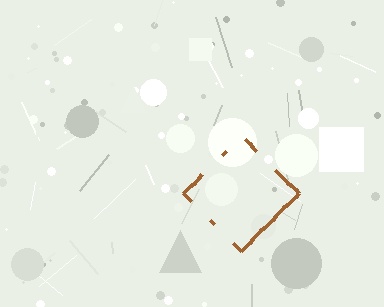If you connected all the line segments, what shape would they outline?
They would outline a diamond.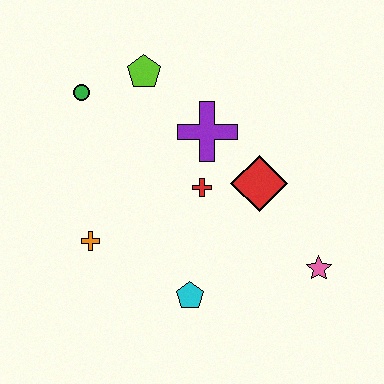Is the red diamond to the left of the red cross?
No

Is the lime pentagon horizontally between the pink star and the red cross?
No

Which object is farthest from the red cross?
The green circle is farthest from the red cross.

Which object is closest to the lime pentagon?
The green circle is closest to the lime pentagon.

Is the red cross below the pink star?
No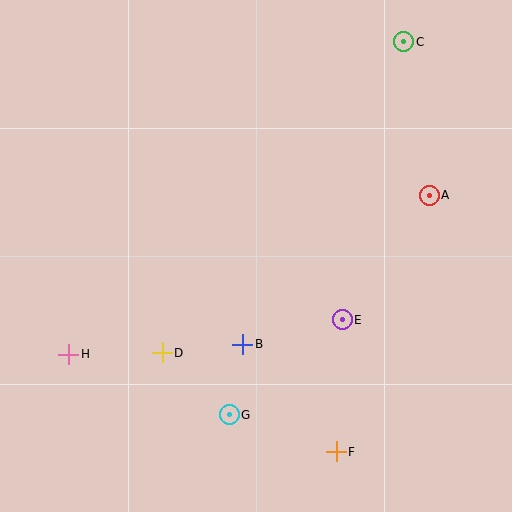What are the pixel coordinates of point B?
Point B is at (243, 344).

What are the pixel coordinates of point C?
Point C is at (404, 42).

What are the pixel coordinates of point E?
Point E is at (342, 320).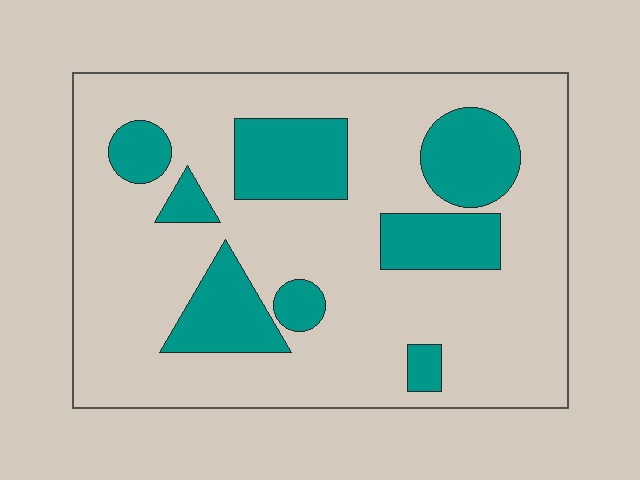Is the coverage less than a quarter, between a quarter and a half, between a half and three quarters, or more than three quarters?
Less than a quarter.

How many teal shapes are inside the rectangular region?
8.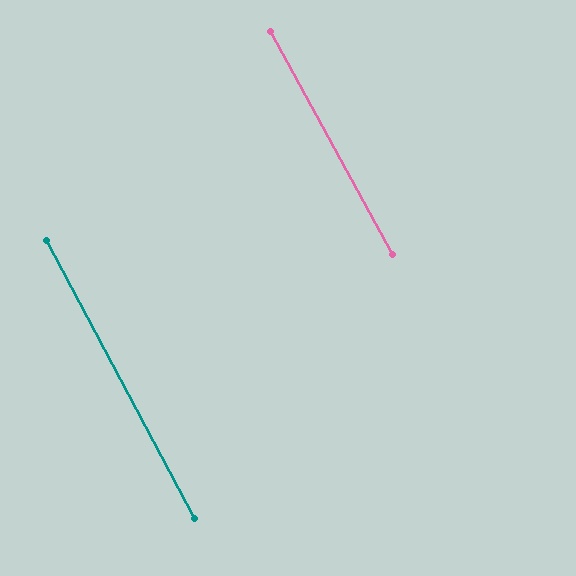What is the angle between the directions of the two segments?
Approximately 1 degree.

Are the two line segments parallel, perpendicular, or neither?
Parallel — their directions differ by only 0.7°.